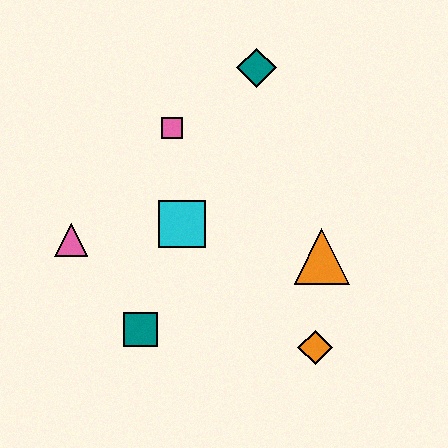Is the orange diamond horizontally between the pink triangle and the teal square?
No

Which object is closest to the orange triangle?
The orange diamond is closest to the orange triangle.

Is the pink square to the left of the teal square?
No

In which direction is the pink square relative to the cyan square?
The pink square is above the cyan square.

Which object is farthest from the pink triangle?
The orange diamond is farthest from the pink triangle.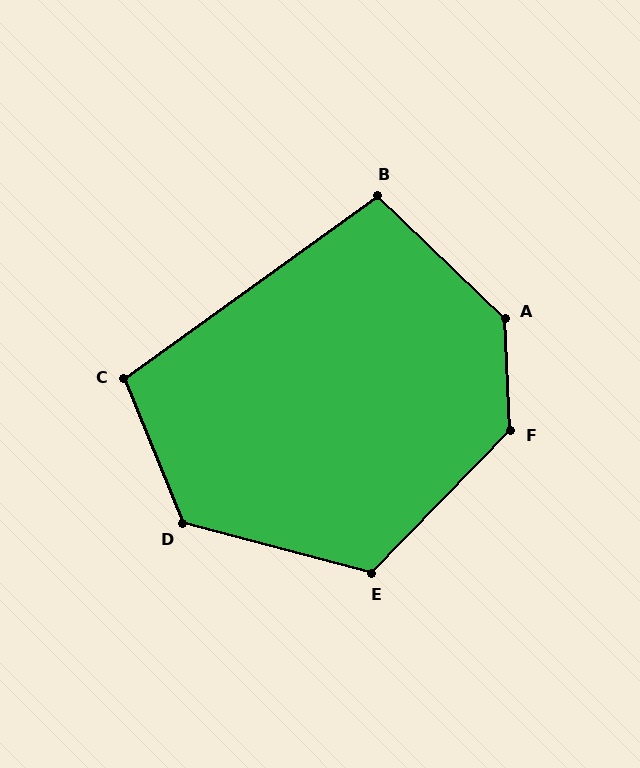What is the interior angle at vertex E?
Approximately 120 degrees (obtuse).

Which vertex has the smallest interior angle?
B, at approximately 100 degrees.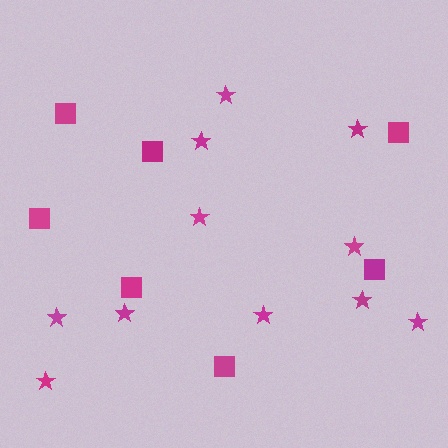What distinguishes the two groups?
There are 2 groups: one group of stars (11) and one group of squares (7).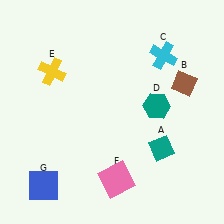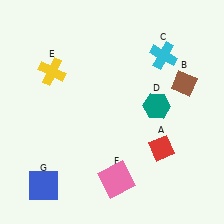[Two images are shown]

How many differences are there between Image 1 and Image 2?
There is 1 difference between the two images.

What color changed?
The diamond (A) changed from teal in Image 1 to red in Image 2.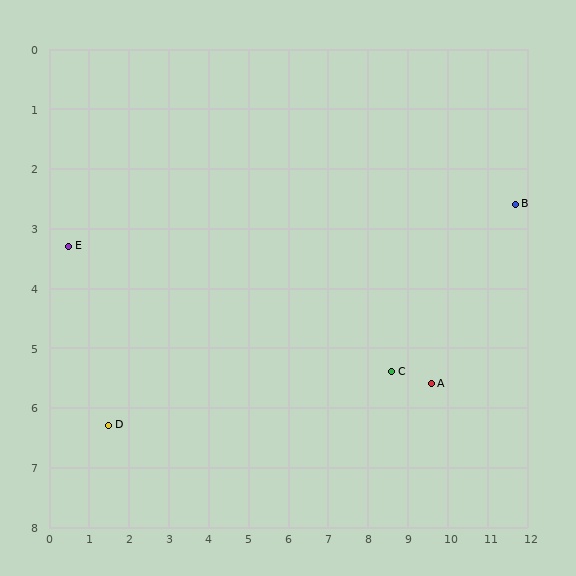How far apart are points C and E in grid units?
Points C and E are about 8.4 grid units apart.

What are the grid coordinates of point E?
Point E is at approximately (0.5, 3.3).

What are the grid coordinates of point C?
Point C is at approximately (8.6, 5.4).